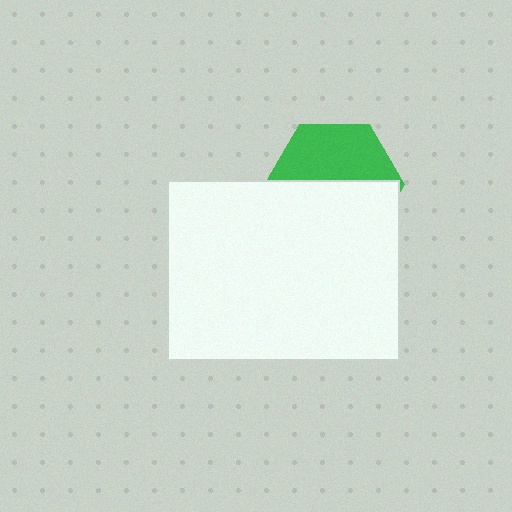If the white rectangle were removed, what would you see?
You would see the complete green hexagon.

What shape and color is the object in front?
The object in front is a white rectangle.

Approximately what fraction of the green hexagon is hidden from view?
Roughly 55% of the green hexagon is hidden behind the white rectangle.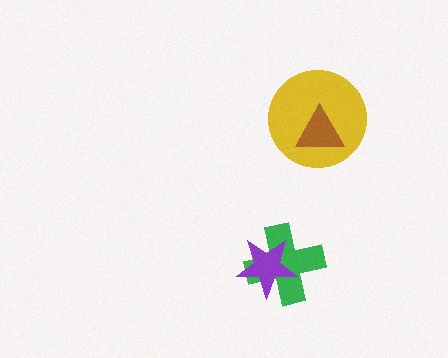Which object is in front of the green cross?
The purple star is in front of the green cross.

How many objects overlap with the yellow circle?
1 object overlaps with the yellow circle.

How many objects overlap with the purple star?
1 object overlaps with the purple star.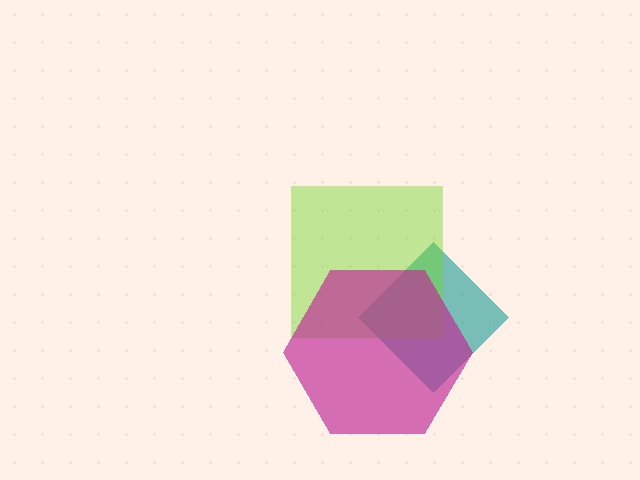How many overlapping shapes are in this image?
There are 3 overlapping shapes in the image.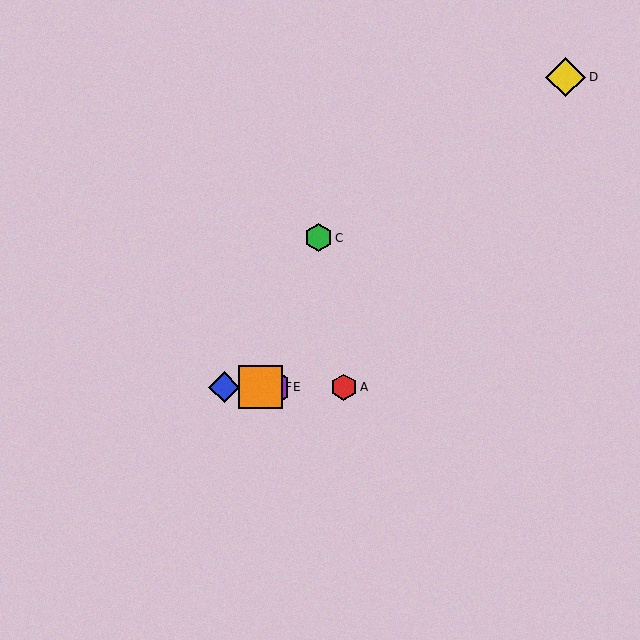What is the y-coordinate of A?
Object A is at y≈387.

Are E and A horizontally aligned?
Yes, both are at y≈387.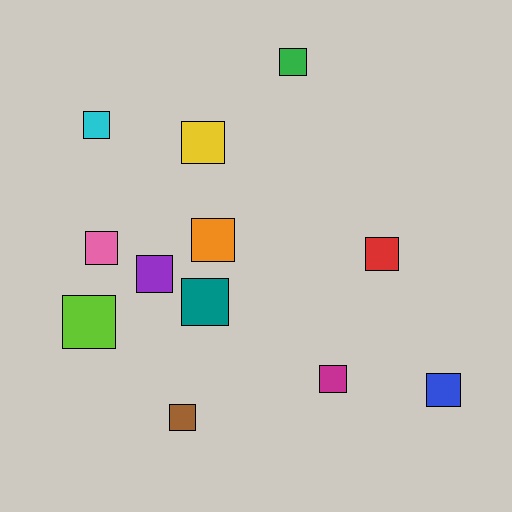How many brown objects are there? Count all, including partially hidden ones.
There is 1 brown object.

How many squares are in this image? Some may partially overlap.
There are 12 squares.